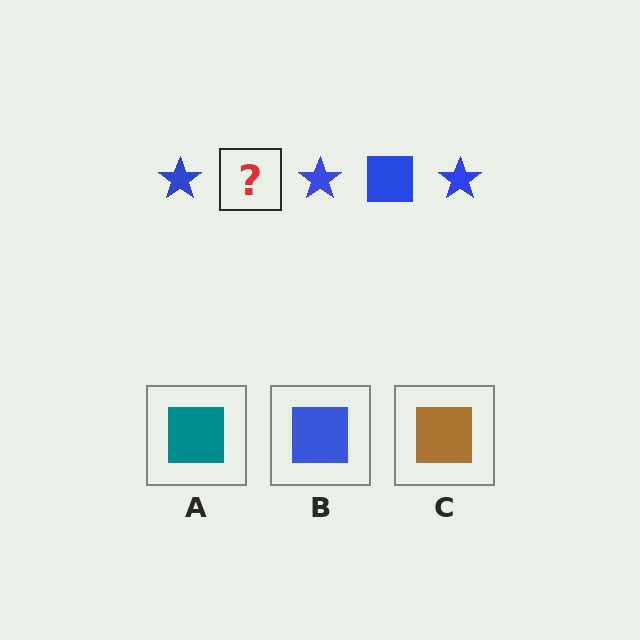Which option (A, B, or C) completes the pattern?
B.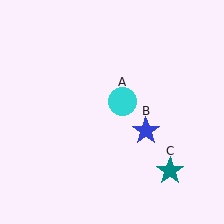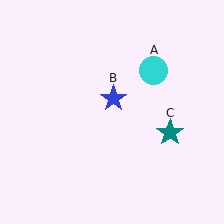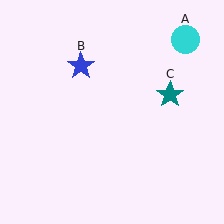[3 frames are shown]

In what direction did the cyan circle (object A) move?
The cyan circle (object A) moved up and to the right.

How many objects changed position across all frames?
3 objects changed position: cyan circle (object A), blue star (object B), teal star (object C).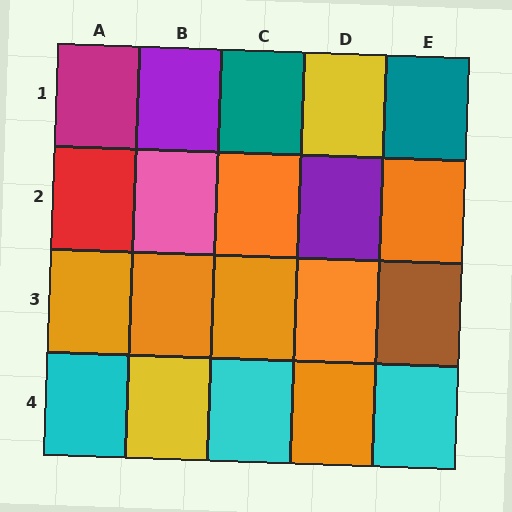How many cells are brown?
1 cell is brown.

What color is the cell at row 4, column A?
Cyan.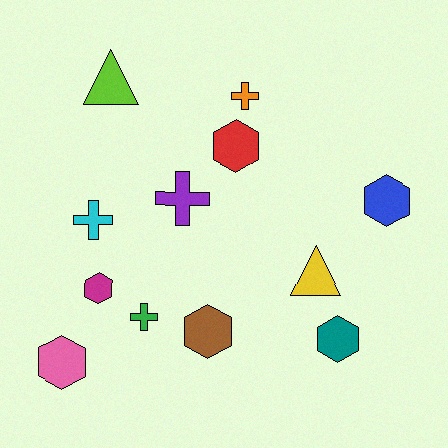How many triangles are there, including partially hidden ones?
There are 2 triangles.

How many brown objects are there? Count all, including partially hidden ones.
There is 1 brown object.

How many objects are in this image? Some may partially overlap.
There are 12 objects.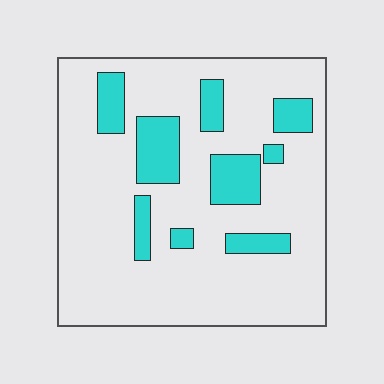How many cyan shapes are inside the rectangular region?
9.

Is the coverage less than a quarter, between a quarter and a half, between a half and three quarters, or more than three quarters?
Less than a quarter.